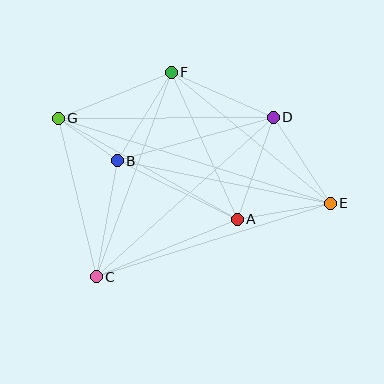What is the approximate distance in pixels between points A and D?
The distance between A and D is approximately 108 pixels.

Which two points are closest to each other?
Points B and G are closest to each other.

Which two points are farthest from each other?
Points E and G are farthest from each other.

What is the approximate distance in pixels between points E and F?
The distance between E and F is approximately 206 pixels.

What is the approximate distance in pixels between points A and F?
The distance between A and F is approximately 161 pixels.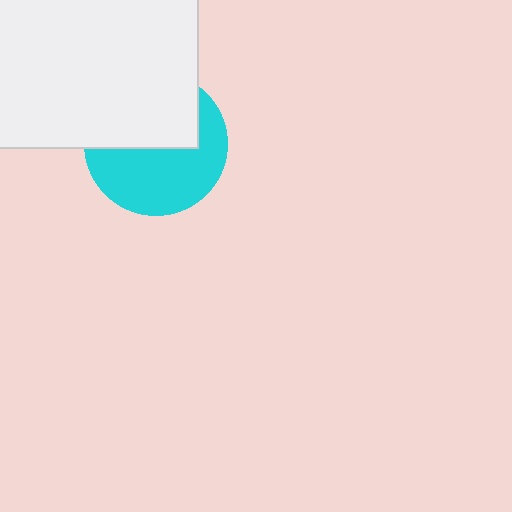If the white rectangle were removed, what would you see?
You would see the complete cyan circle.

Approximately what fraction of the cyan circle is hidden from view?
Roughly 47% of the cyan circle is hidden behind the white rectangle.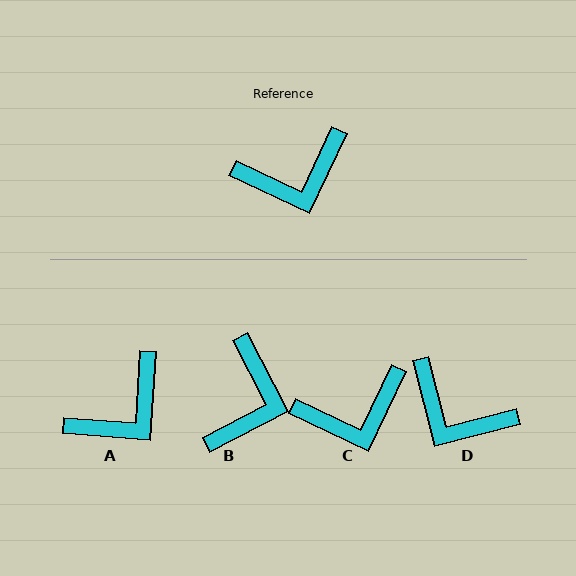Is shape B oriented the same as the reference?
No, it is off by about 53 degrees.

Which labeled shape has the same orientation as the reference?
C.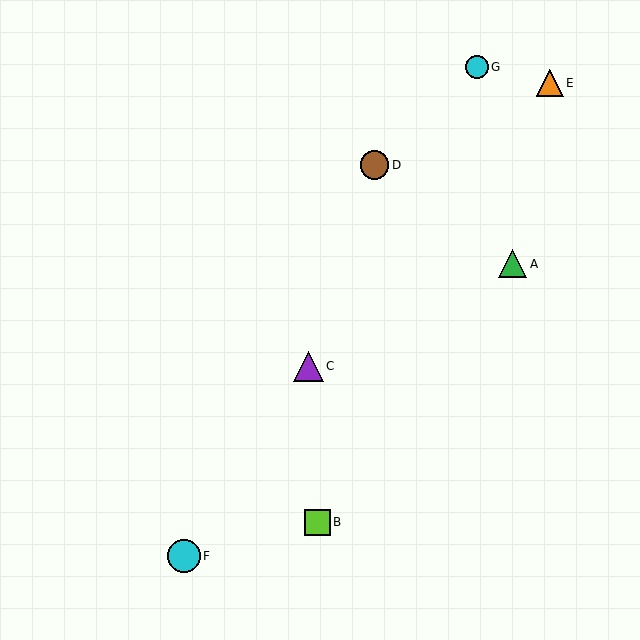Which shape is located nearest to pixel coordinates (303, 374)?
The purple triangle (labeled C) at (309, 366) is nearest to that location.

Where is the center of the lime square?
The center of the lime square is at (318, 522).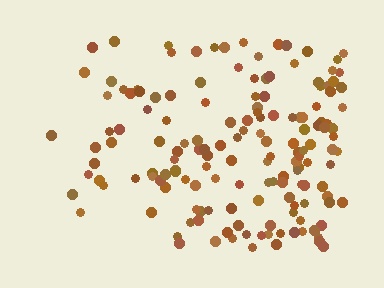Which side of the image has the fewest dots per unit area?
The left.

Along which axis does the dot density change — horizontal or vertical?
Horizontal.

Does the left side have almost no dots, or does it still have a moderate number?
Still a moderate number, just noticeably fewer than the right.